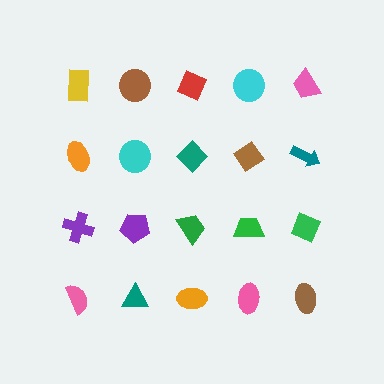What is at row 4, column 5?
A brown ellipse.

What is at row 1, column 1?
A yellow rectangle.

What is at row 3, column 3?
A green trapezoid.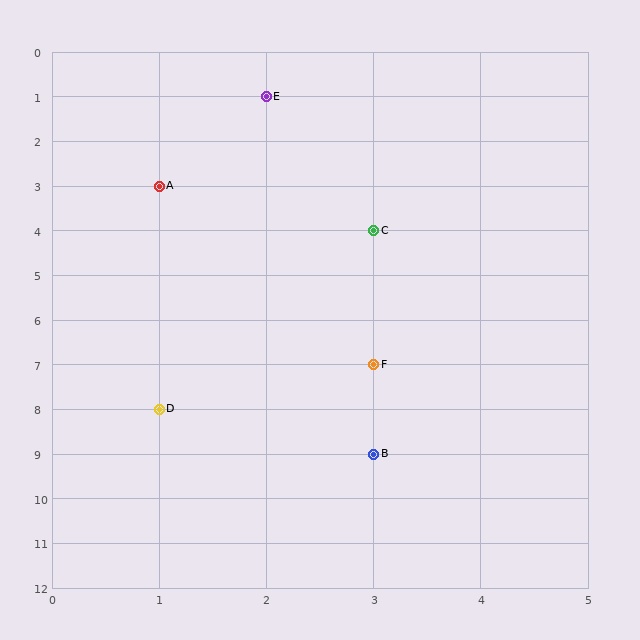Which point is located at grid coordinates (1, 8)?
Point D is at (1, 8).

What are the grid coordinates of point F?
Point F is at grid coordinates (3, 7).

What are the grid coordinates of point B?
Point B is at grid coordinates (3, 9).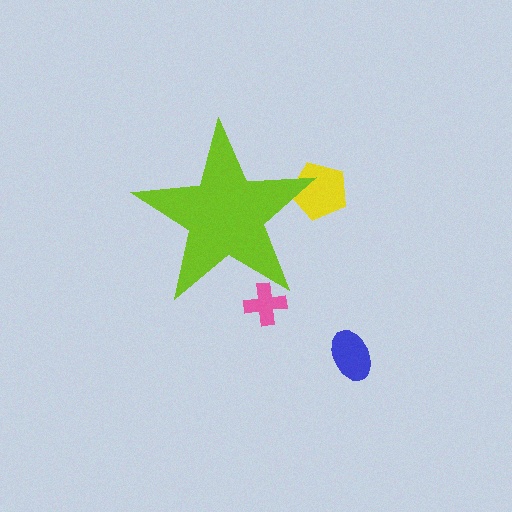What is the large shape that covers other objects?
A lime star.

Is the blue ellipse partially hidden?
No, the blue ellipse is fully visible.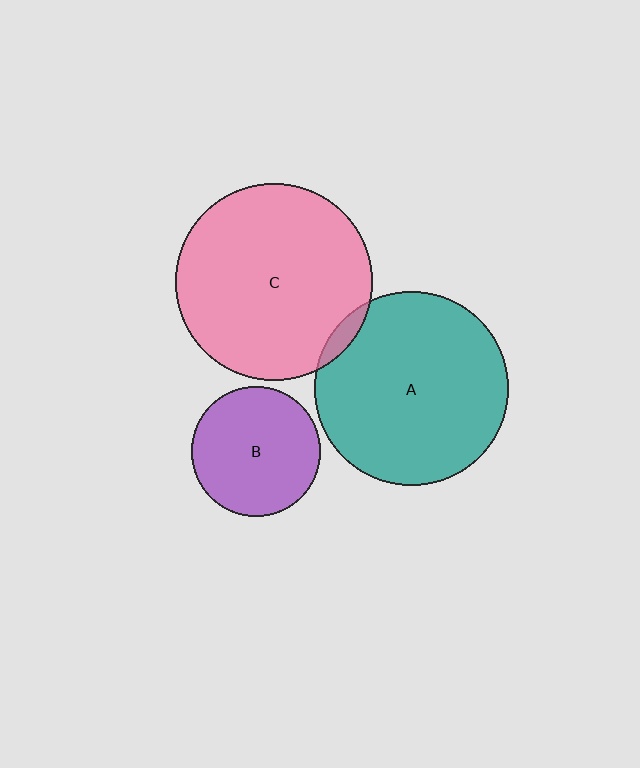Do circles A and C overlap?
Yes.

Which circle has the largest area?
Circle C (pink).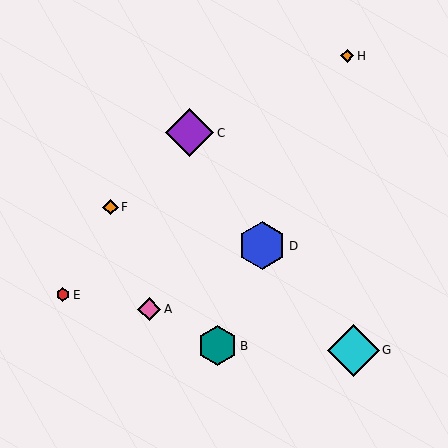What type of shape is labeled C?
Shape C is a purple diamond.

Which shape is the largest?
The cyan diamond (labeled G) is the largest.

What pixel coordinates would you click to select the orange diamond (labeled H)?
Click at (347, 56) to select the orange diamond H.